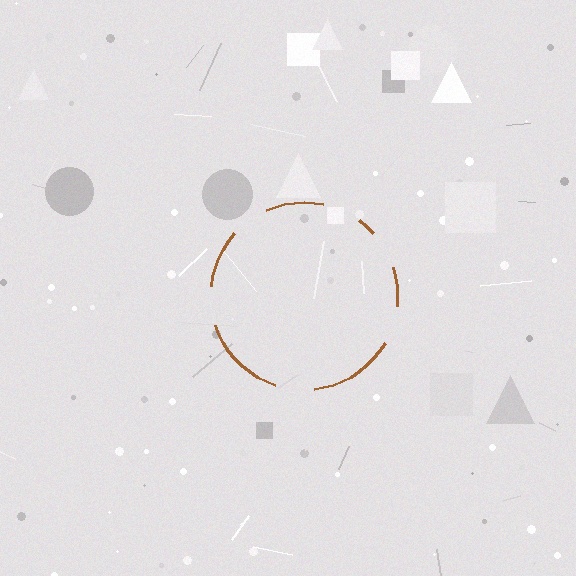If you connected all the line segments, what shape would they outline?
They would outline a circle.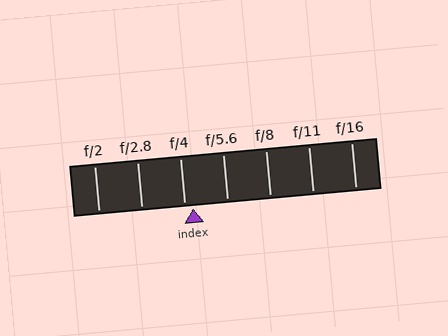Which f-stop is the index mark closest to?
The index mark is closest to f/4.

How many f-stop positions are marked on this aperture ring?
There are 7 f-stop positions marked.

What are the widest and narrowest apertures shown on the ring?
The widest aperture shown is f/2 and the narrowest is f/16.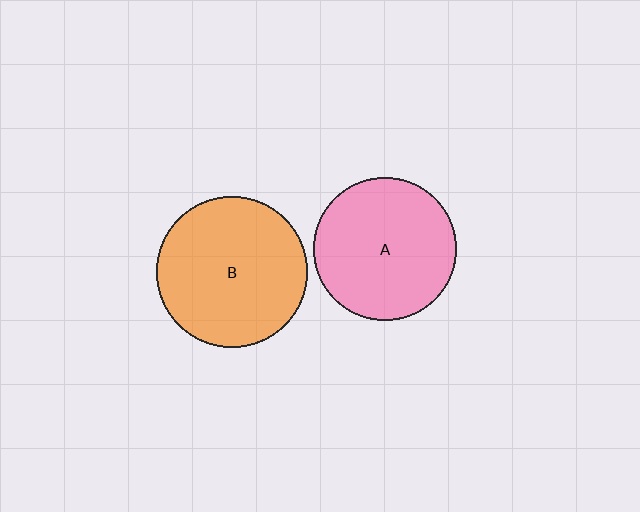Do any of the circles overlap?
No, none of the circles overlap.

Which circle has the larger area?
Circle B (orange).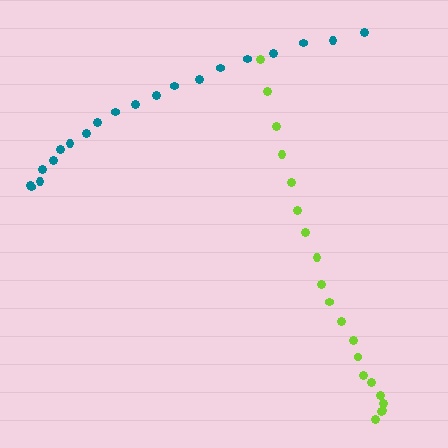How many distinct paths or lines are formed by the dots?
There are 2 distinct paths.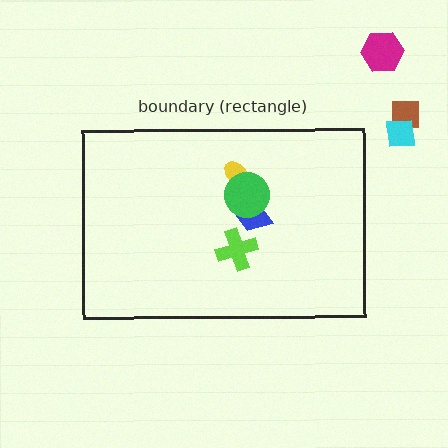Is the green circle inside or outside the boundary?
Inside.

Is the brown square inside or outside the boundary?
Outside.